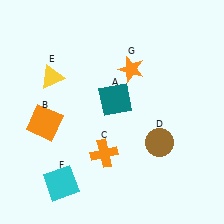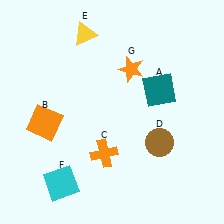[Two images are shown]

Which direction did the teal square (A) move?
The teal square (A) moved right.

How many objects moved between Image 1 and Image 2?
2 objects moved between the two images.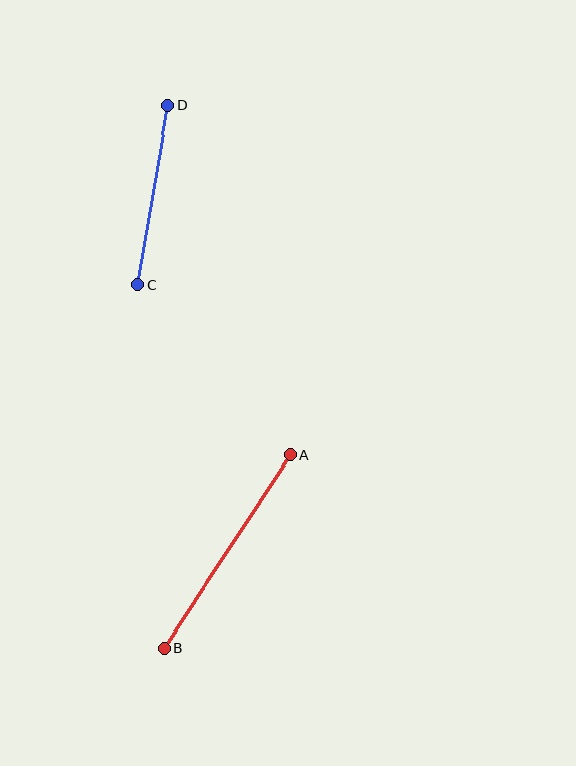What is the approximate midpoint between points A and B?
The midpoint is at approximately (227, 551) pixels.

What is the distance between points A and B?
The distance is approximately 231 pixels.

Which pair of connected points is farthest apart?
Points A and B are farthest apart.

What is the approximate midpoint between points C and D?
The midpoint is at approximately (153, 195) pixels.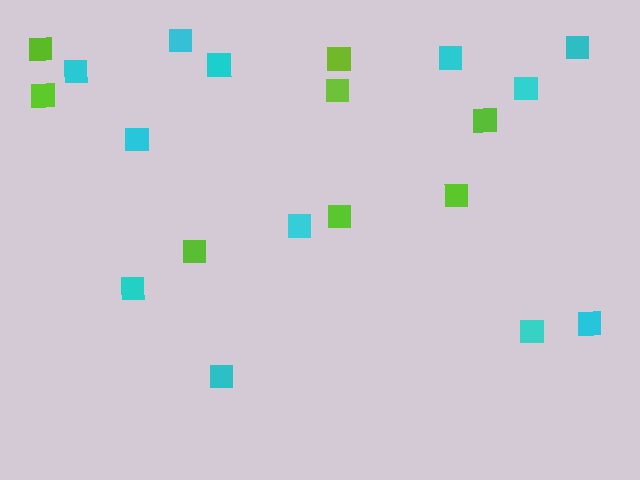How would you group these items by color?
There are 2 groups: one group of lime squares (8) and one group of cyan squares (12).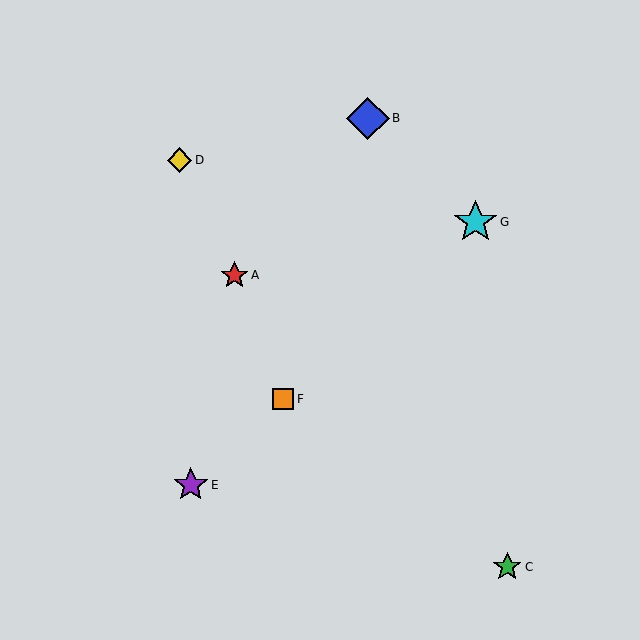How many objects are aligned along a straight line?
3 objects (E, F, G) are aligned along a straight line.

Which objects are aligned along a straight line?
Objects E, F, G are aligned along a straight line.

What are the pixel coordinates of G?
Object G is at (476, 222).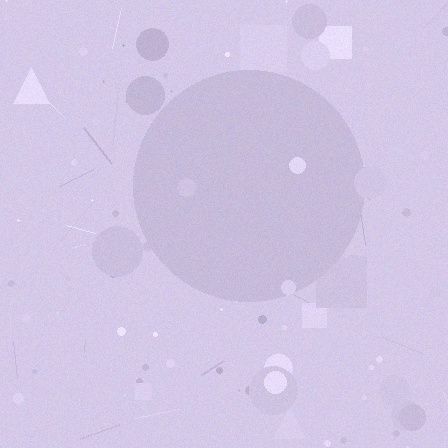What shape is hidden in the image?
A circle is hidden in the image.